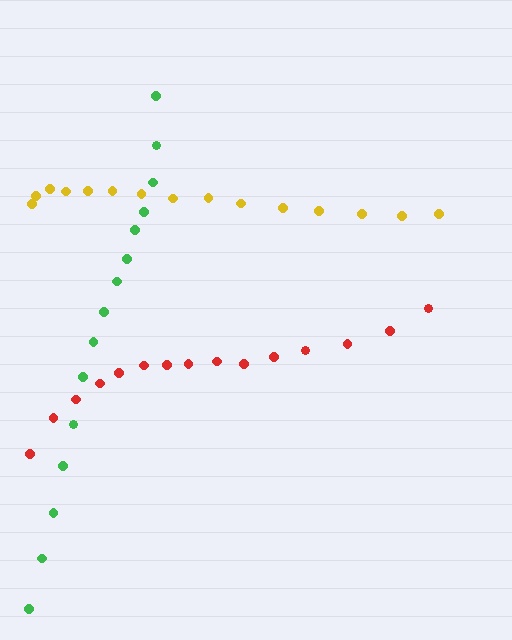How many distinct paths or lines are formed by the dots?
There are 3 distinct paths.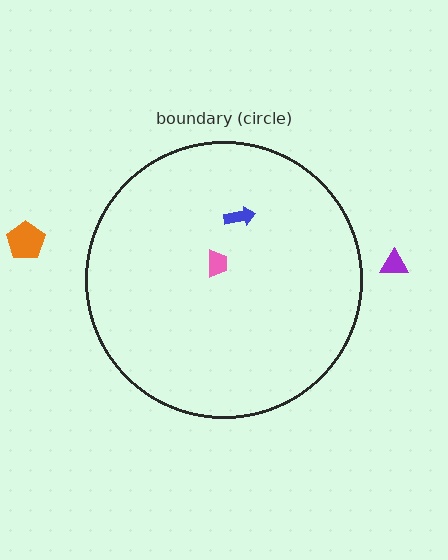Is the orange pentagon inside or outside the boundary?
Outside.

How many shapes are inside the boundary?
2 inside, 2 outside.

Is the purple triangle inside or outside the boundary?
Outside.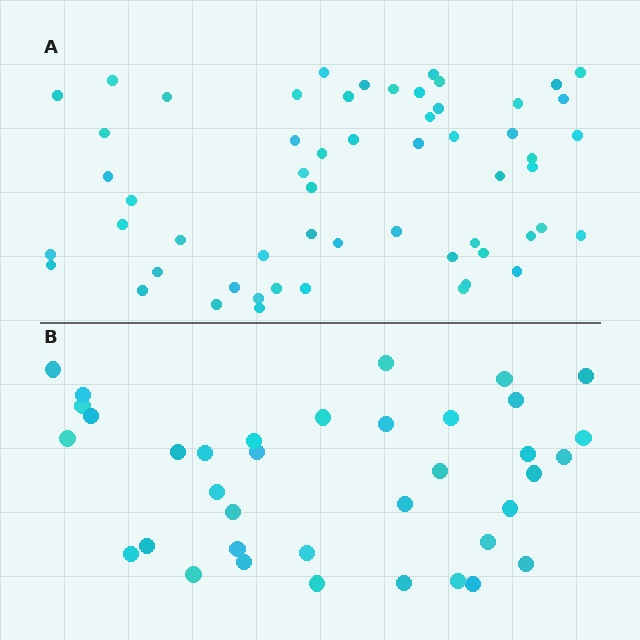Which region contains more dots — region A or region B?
Region A (the top region) has more dots.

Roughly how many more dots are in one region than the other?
Region A has approximately 20 more dots than region B.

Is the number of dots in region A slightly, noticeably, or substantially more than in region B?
Region A has substantially more. The ratio is roughly 1.5 to 1.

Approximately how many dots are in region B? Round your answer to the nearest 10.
About 40 dots. (The exact count is 37, which rounds to 40.)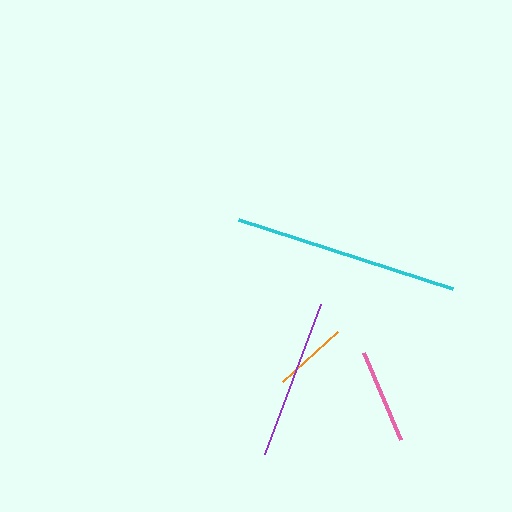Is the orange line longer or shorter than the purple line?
The purple line is longer than the orange line.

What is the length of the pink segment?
The pink segment is approximately 94 pixels long.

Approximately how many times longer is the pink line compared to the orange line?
The pink line is approximately 1.3 times the length of the orange line.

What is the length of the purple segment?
The purple segment is approximately 160 pixels long.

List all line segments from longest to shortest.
From longest to shortest: cyan, purple, pink, orange.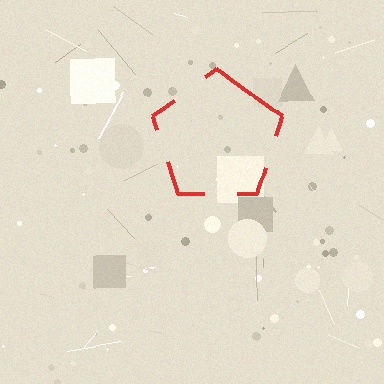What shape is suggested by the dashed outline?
The dashed outline suggests a pentagon.